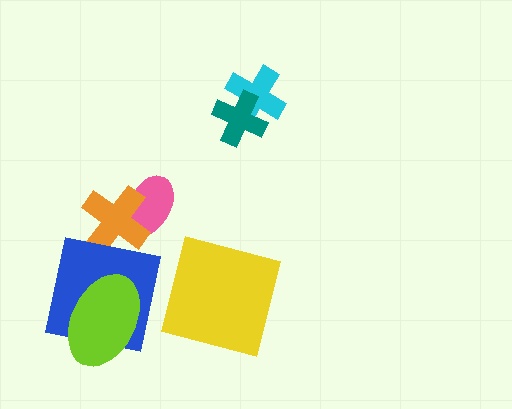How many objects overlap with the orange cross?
1 object overlaps with the orange cross.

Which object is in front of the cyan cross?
The teal cross is in front of the cyan cross.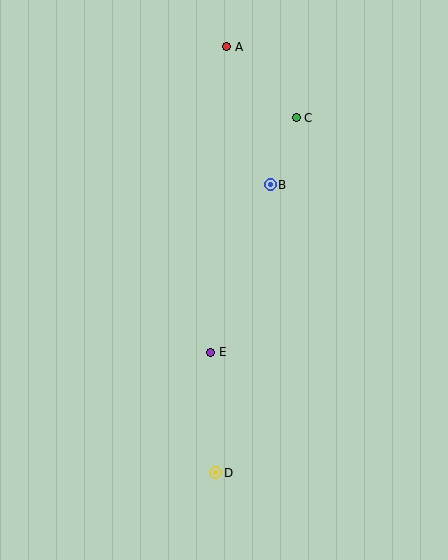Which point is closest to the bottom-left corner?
Point D is closest to the bottom-left corner.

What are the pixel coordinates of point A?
Point A is at (227, 47).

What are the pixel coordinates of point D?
Point D is at (216, 473).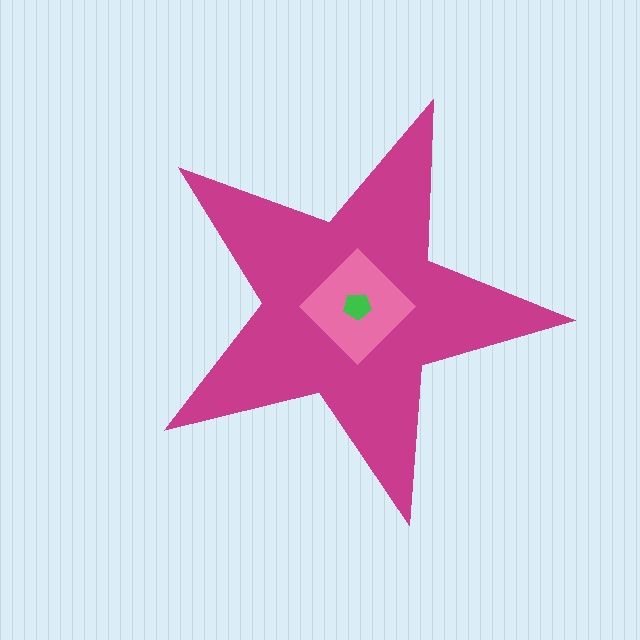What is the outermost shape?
The magenta star.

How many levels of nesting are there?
3.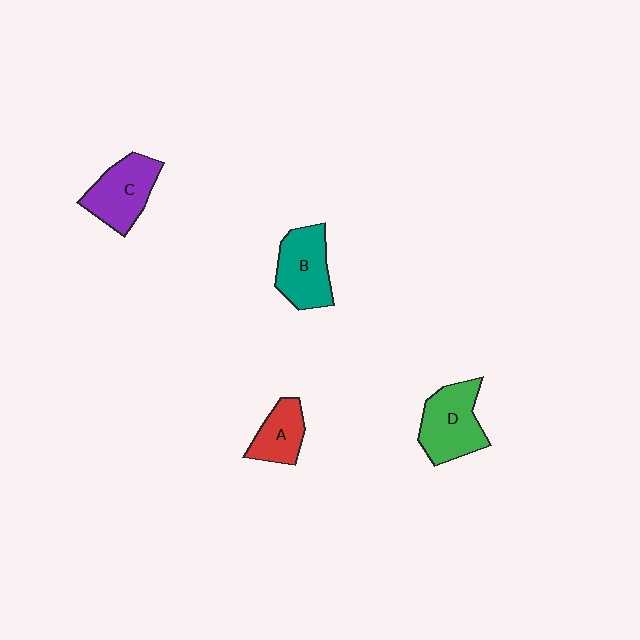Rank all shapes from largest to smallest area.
From largest to smallest: D (green), B (teal), C (purple), A (red).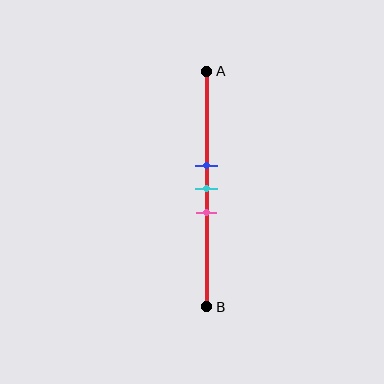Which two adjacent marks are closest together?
The blue and cyan marks are the closest adjacent pair.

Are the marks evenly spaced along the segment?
Yes, the marks are approximately evenly spaced.